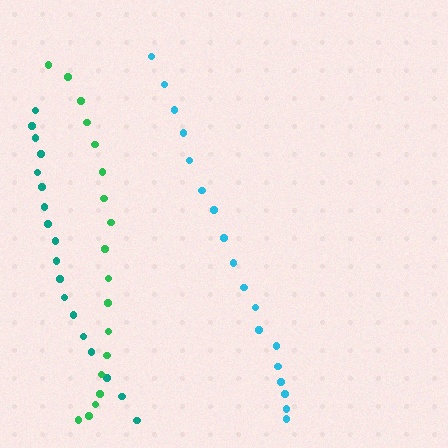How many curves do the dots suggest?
There are 3 distinct paths.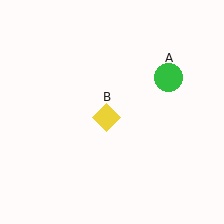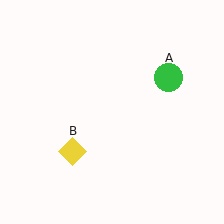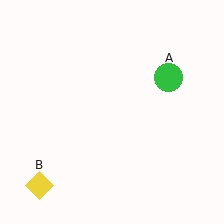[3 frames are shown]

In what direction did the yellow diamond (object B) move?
The yellow diamond (object B) moved down and to the left.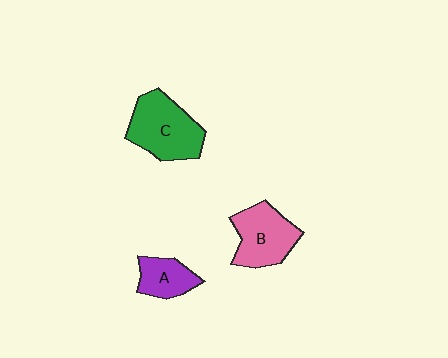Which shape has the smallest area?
Shape A (purple).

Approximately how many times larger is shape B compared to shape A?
Approximately 1.6 times.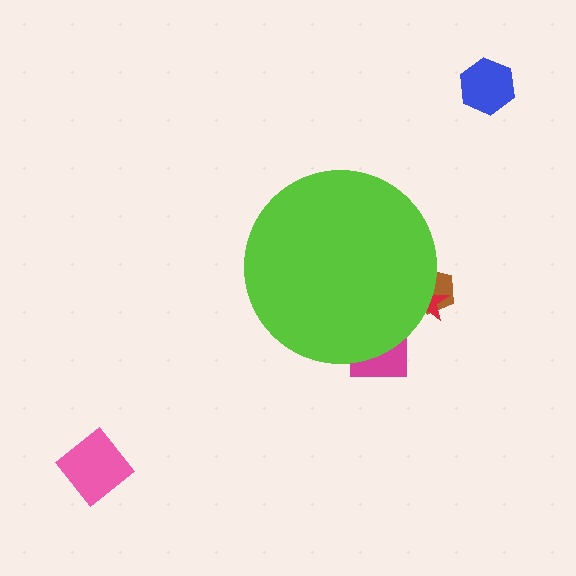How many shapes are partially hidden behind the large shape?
3 shapes are partially hidden.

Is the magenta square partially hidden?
Yes, the magenta square is partially hidden behind the lime circle.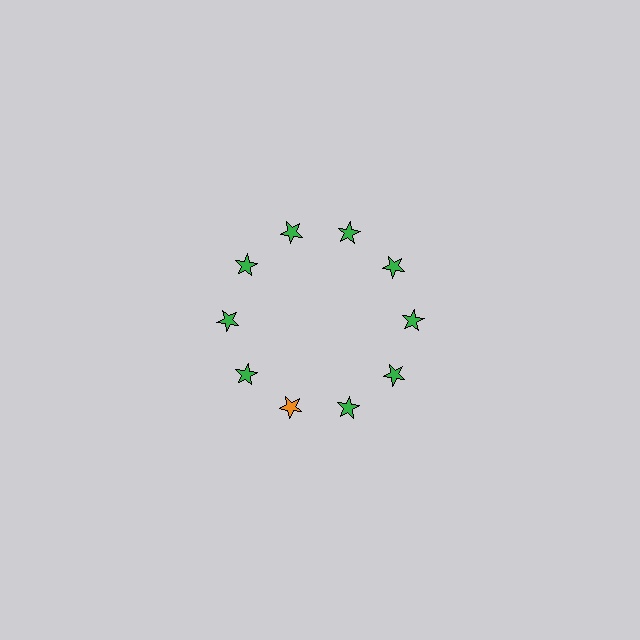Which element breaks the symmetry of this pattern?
The orange star at roughly the 7 o'clock position breaks the symmetry. All other shapes are green stars.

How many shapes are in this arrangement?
There are 10 shapes arranged in a ring pattern.